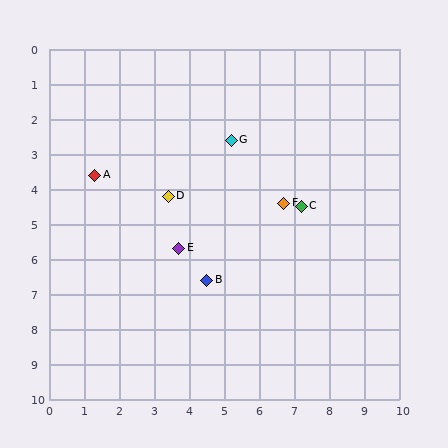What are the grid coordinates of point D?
Point D is at approximately (3.4, 4.2).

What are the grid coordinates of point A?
Point A is at approximately (1.3, 3.6).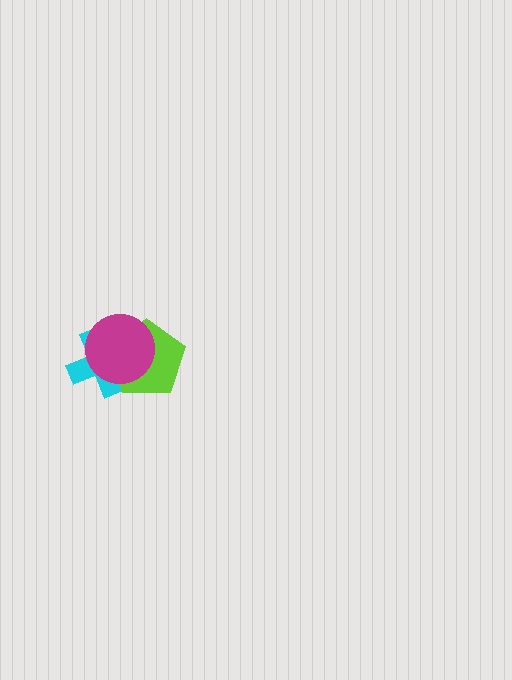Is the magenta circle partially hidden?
No, no other shape covers it.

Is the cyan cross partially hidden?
Yes, it is partially covered by another shape.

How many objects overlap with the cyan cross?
2 objects overlap with the cyan cross.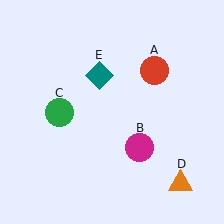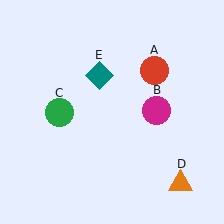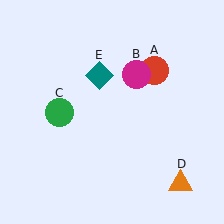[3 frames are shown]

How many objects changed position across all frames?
1 object changed position: magenta circle (object B).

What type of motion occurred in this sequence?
The magenta circle (object B) rotated counterclockwise around the center of the scene.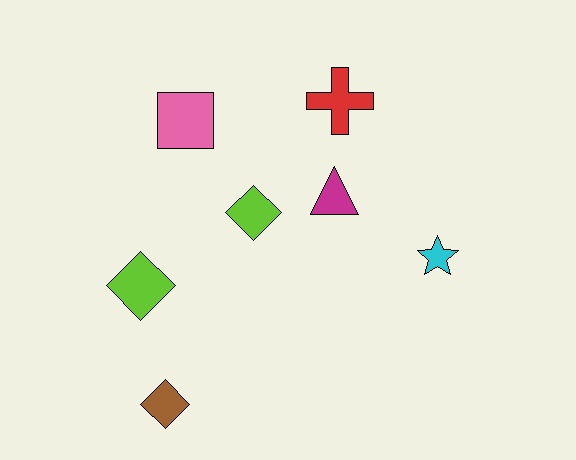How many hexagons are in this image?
There are no hexagons.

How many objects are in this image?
There are 7 objects.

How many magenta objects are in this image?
There is 1 magenta object.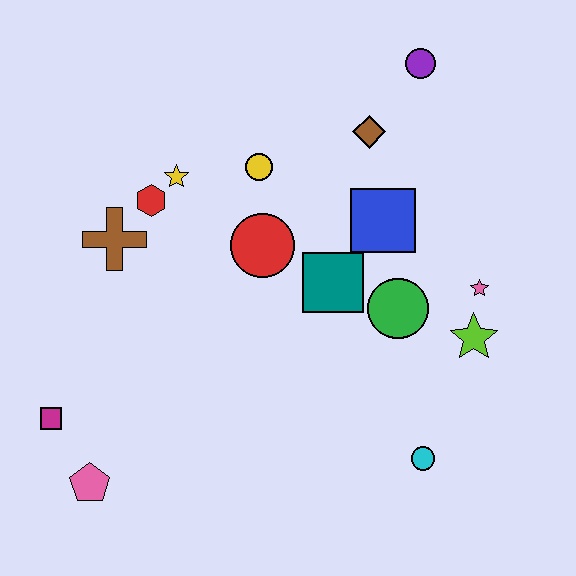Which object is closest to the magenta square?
The pink pentagon is closest to the magenta square.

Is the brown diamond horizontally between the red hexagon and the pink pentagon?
No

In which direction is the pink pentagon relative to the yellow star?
The pink pentagon is below the yellow star.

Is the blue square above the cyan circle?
Yes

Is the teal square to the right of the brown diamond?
No